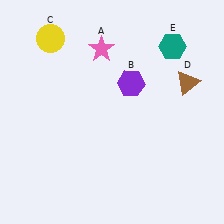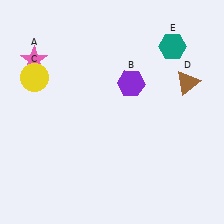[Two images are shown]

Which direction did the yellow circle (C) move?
The yellow circle (C) moved down.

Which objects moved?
The objects that moved are: the pink star (A), the yellow circle (C).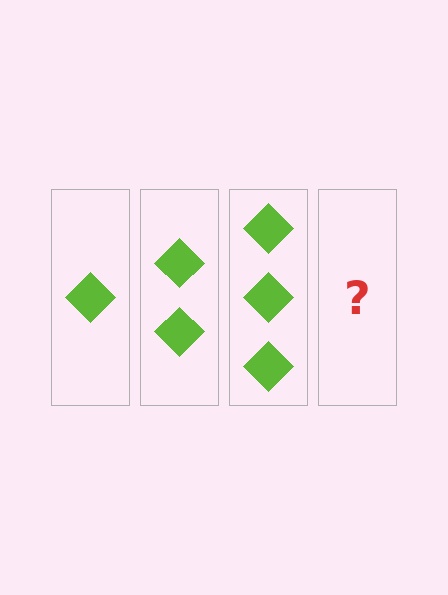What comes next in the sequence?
The next element should be 4 diamonds.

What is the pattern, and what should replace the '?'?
The pattern is that each step adds one more diamond. The '?' should be 4 diamonds.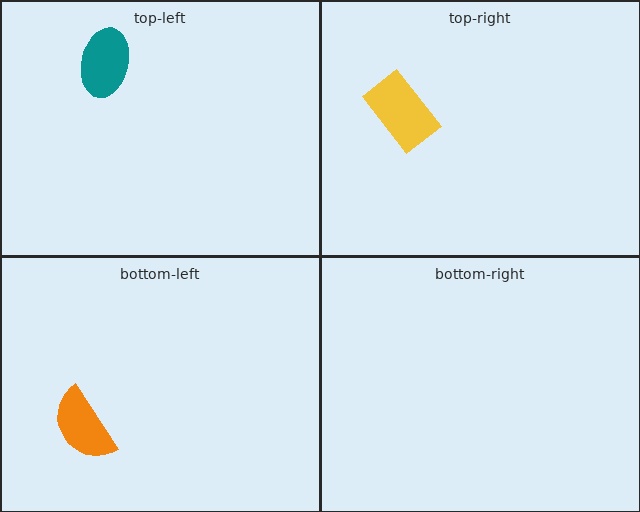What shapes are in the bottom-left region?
The orange semicircle.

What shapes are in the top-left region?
The teal ellipse.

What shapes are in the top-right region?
The yellow rectangle.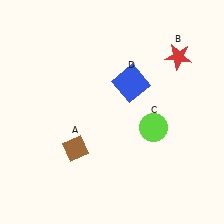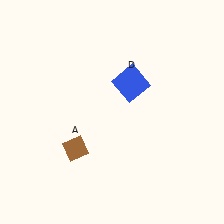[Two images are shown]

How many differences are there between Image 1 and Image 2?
There are 2 differences between the two images.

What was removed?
The lime circle (C), the red star (B) were removed in Image 2.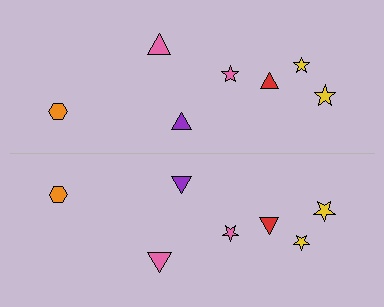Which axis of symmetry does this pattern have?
The pattern has a horizontal axis of symmetry running through the center of the image.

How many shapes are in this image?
There are 14 shapes in this image.